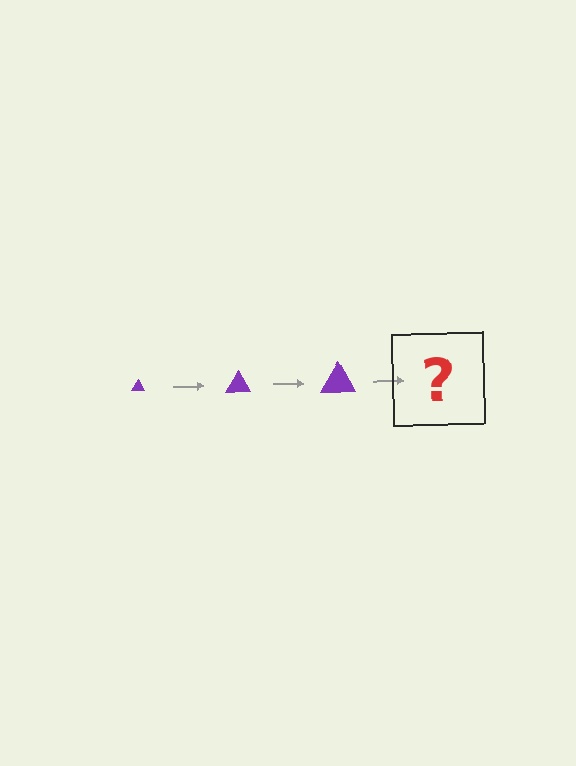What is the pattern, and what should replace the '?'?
The pattern is that the triangle gets progressively larger each step. The '?' should be a purple triangle, larger than the previous one.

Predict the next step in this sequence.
The next step is a purple triangle, larger than the previous one.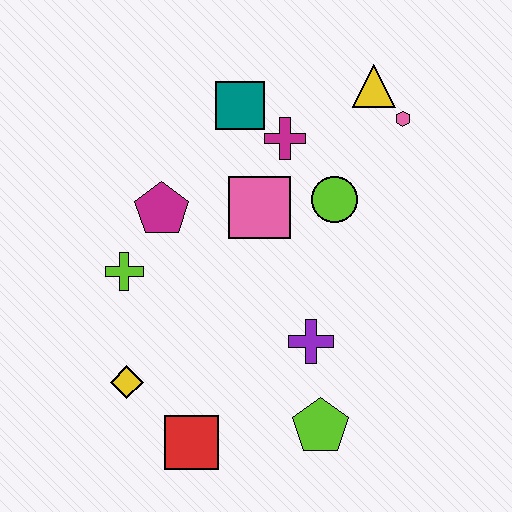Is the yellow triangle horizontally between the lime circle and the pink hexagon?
Yes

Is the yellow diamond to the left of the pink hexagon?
Yes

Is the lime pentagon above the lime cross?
No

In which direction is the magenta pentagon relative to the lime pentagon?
The magenta pentagon is above the lime pentagon.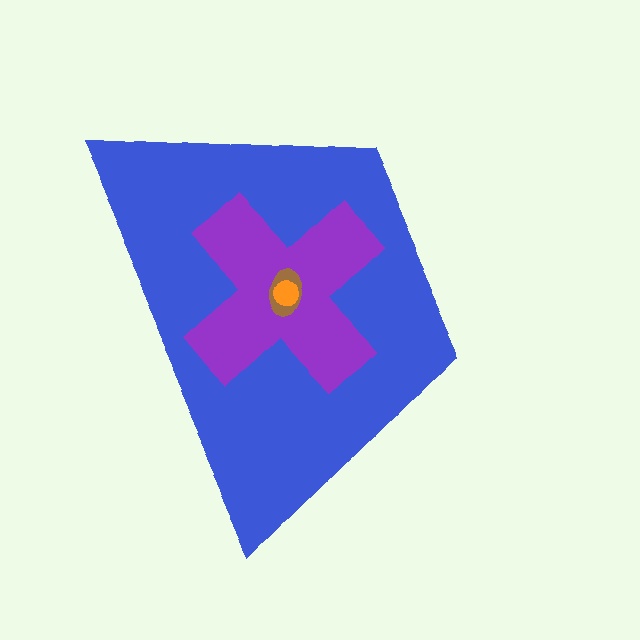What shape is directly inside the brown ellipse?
The orange circle.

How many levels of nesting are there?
4.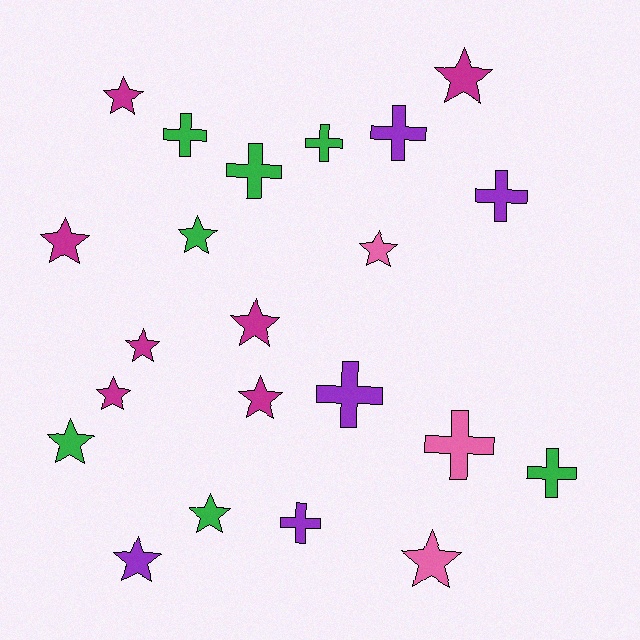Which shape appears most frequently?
Star, with 13 objects.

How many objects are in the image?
There are 22 objects.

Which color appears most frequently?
Green, with 7 objects.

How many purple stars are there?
There is 1 purple star.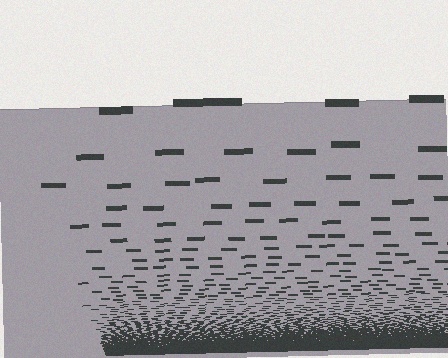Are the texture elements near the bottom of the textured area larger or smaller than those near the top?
Smaller. The gradient is inverted — elements near the bottom are smaller and denser.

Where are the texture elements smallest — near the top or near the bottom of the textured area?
Near the bottom.